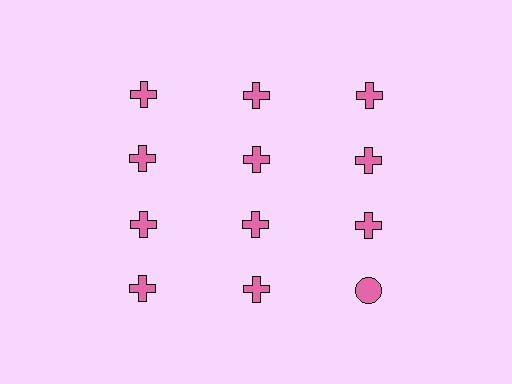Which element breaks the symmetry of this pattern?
The pink circle in the fourth row, center column breaks the symmetry. All other shapes are pink crosses.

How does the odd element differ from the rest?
It has a different shape: circle instead of cross.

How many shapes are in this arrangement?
There are 12 shapes arranged in a grid pattern.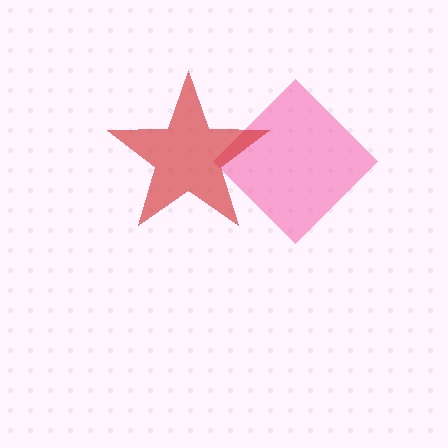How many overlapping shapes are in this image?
There are 2 overlapping shapes in the image.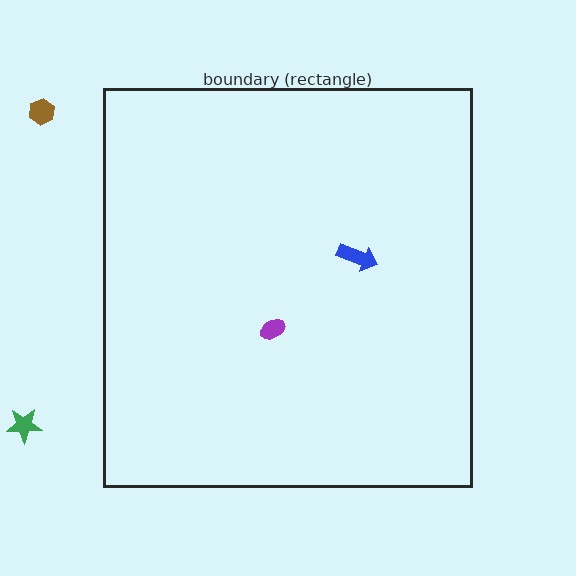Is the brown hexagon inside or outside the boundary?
Outside.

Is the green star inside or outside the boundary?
Outside.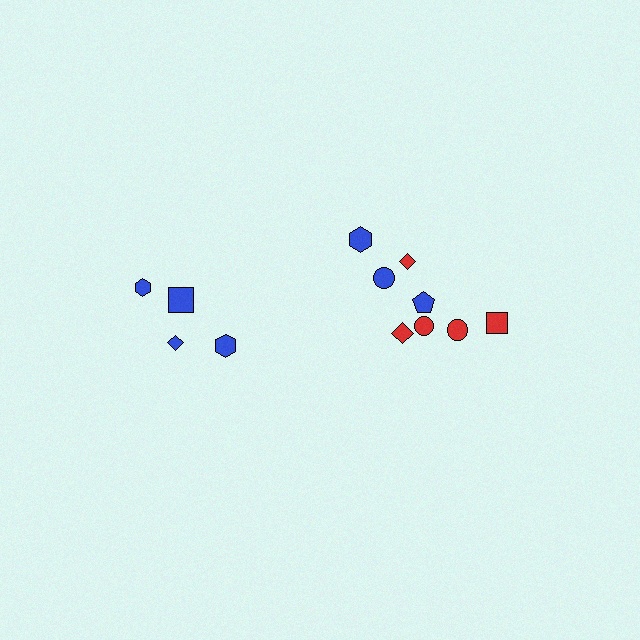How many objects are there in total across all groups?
There are 12 objects.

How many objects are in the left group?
There are 4 objects.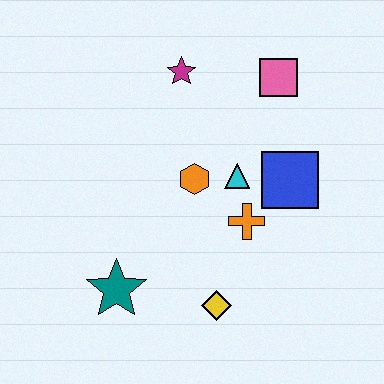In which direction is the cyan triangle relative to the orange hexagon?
The cyan triangle is to the right of the orange hexagon.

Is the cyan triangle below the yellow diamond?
No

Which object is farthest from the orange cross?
The magenta star is farthest from the orange cross.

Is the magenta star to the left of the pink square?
Yes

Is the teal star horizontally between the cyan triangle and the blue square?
No